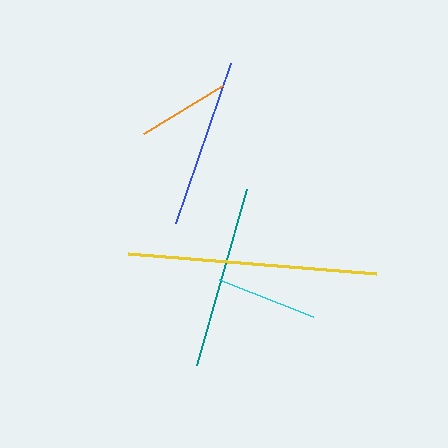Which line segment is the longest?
The yellow line is the longest at approximately 249 pixels.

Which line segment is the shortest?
The orange line is the shortest at approximately 93 pixels.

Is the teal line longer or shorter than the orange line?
The teal line is longer than the orange line.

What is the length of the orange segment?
The orange segment is approximately 93 pixels long.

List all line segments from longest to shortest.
From longest to shortest: yellow, teal, blue, cyan, orange.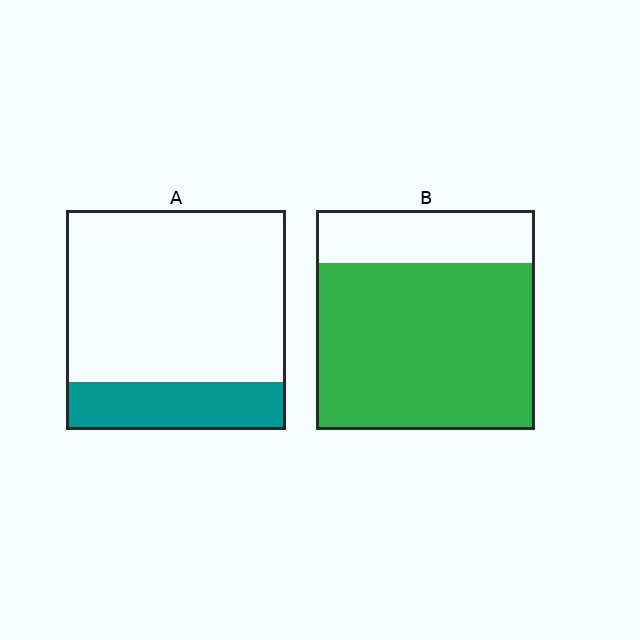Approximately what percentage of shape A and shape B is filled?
A is approximately 20% and B is approximately 75%.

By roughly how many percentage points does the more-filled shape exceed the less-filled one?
By roughly 55 percentage points (B over A).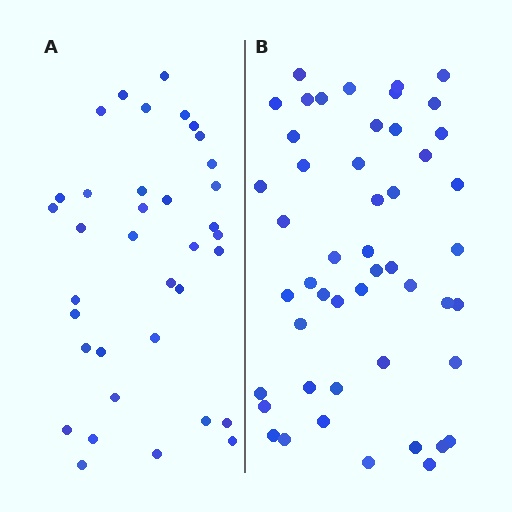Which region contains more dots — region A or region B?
Region B (the right region) has more dots.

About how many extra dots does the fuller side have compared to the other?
Region B has approximately 15 more dots than region A.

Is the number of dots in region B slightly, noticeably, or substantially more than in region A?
Region B has noticeably more, but not dramatically so. The ratio is roughly 1.4 to 1.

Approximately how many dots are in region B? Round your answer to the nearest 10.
About 50 dots. (The exact count is 49, which rounds to 50.)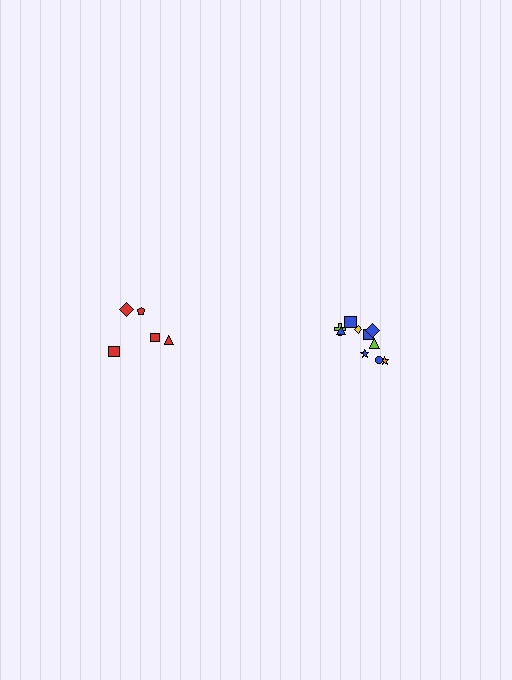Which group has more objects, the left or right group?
The right group.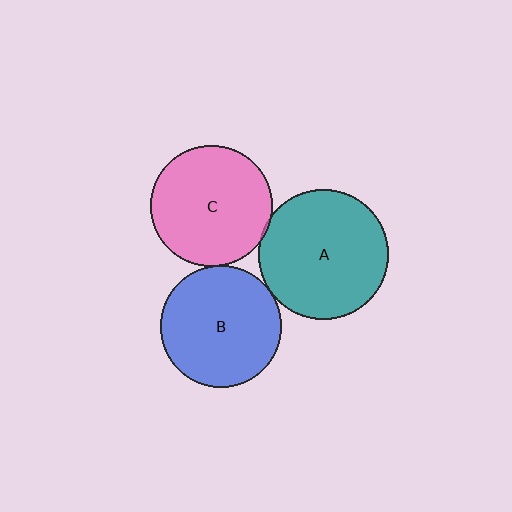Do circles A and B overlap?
Yes.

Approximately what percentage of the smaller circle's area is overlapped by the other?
Approximately 5%.